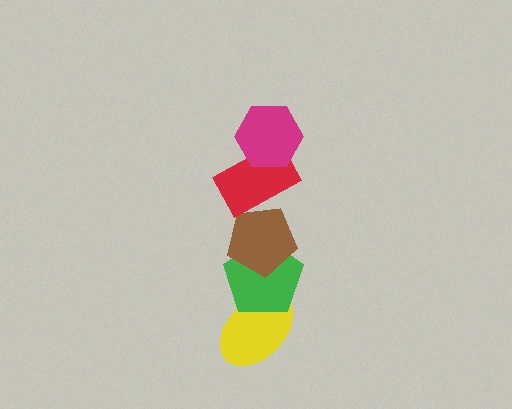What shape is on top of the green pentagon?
The brown pentagon is on top of the green pentagon.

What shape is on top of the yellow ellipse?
The green pentagon is on top of the yellow ellipse.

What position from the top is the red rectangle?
The red rectangle is 2nd from the top.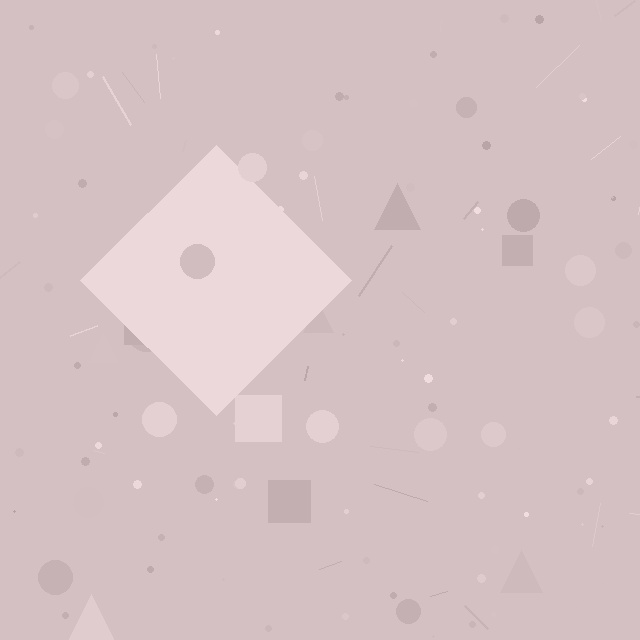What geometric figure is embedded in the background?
A diamond is embedded in the background.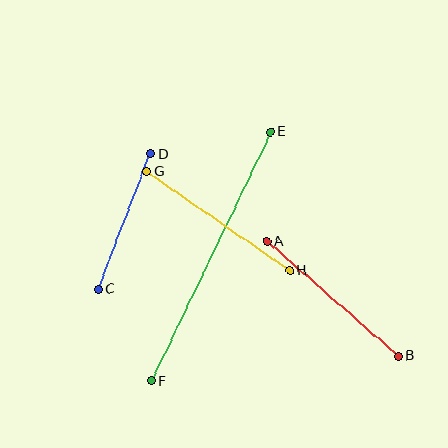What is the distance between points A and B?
The distance is approximately 175 pixels.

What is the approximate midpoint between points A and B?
The midpoint is at approximately (333, 299) pixels.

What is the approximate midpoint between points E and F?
The midpoint is at approximately (211, 256) pixels.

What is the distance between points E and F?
The distance is approximately 276 pixels.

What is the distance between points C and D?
The distance is approximately 145 pixels.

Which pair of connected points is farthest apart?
Points E and F are farthest apart.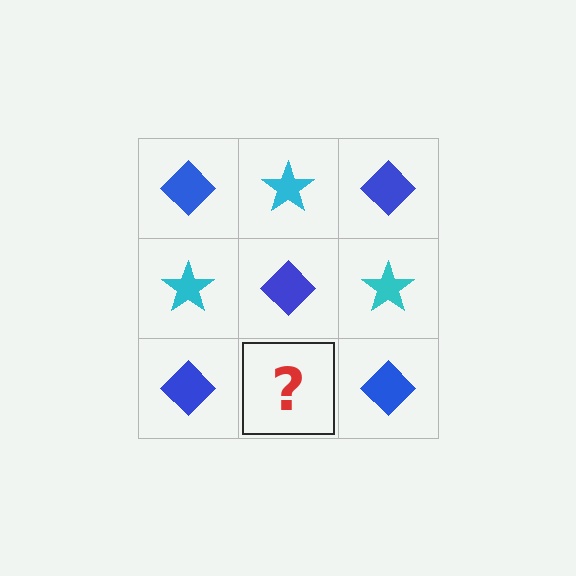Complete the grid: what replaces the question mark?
The question mark should be replaced with a cyan star.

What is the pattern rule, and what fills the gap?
The rule is that it alternates blue diamond and cyan star in a checkerboard pattern. The gap should be filled with a cyan star.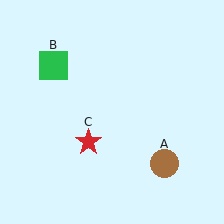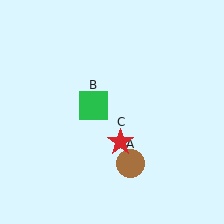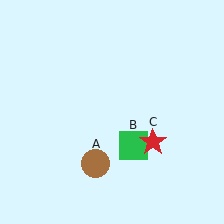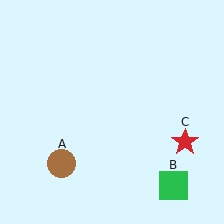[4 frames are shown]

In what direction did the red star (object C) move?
The red star (object C) moved right.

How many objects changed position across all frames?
3 objects changed position: brown circle (object A), green square (object B), red star (object C).